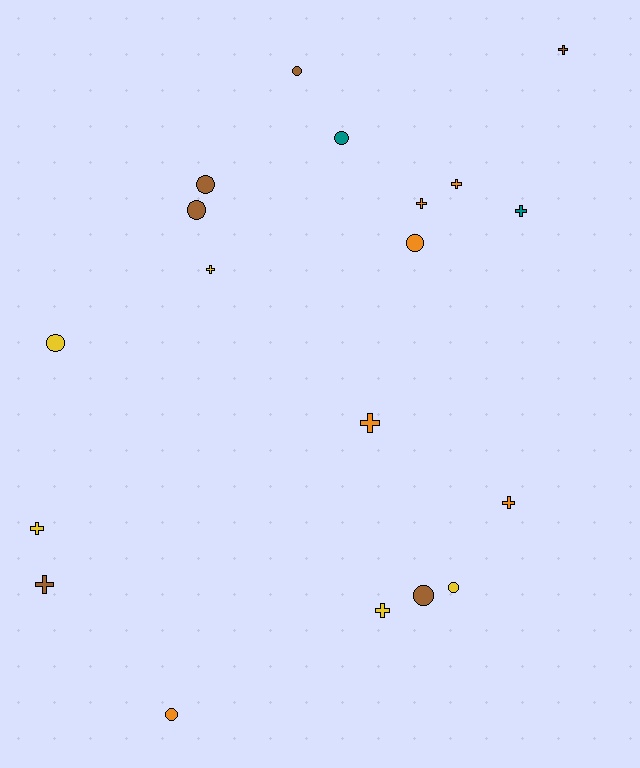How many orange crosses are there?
There are 4 orange crosses.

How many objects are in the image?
There are 19 objects.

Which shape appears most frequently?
Cross, with 10 objects.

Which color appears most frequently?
Brown, with 6 objects.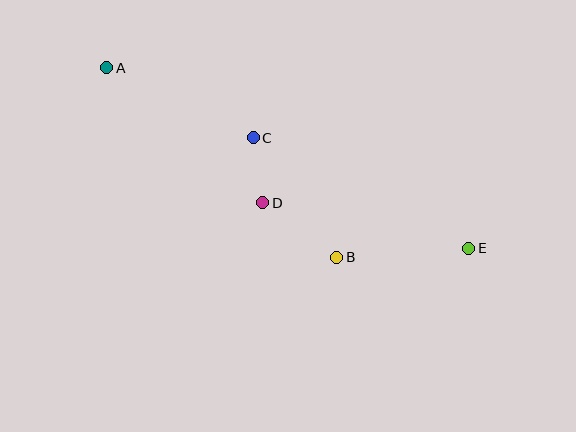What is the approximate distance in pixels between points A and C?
The distance between A and C is approximately 163 pixels.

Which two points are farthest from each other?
Points A and E are farthest from each other.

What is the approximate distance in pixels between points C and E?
The distance between C and E is approximately 242 pixels.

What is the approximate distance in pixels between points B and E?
The distance between B and E is approximately 132 pixels.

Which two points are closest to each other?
Points C and D are closest to each other.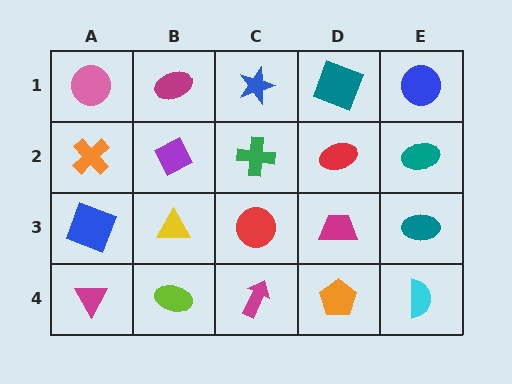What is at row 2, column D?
A red ellipse.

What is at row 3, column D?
A magenta trapezoid.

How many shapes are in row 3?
5 shapes.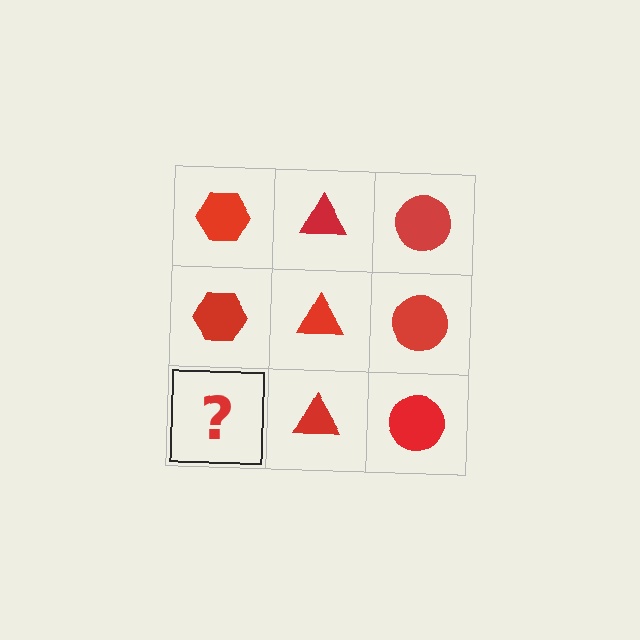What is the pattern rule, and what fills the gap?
The rule is that each column has a consistent shape. The gap should be filled with a red hexagon.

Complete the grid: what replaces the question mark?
The question mark should be replaced with a red hexagon.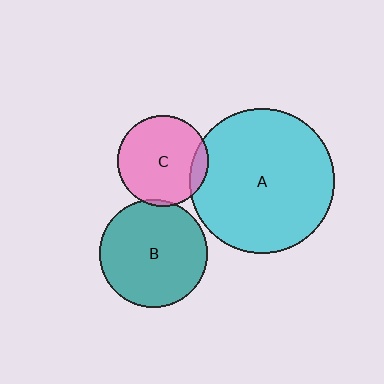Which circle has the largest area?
Circle A (cyan).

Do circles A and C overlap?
Yes.